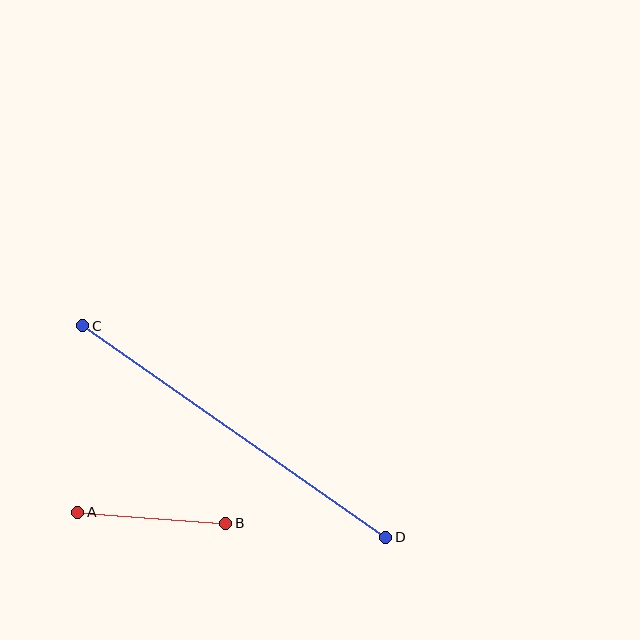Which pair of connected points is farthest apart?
Points C and D are farthest apart.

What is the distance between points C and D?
The distance is approximately 369 pixels.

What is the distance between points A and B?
The distance is approximately 149 pixels.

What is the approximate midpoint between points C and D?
The midpoint is at approximately (234, 432) pixels.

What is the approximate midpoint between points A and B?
The midpoint is at approximately (152, 518) pixels.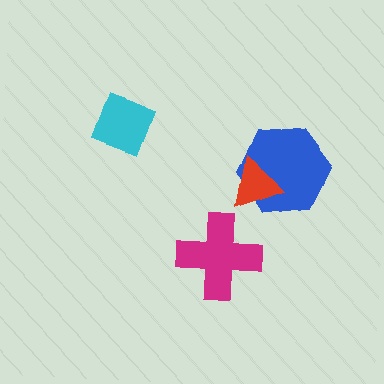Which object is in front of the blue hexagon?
The red triangle is in front of the blue hexagon.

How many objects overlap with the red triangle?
1 object overlaps with the red triangle.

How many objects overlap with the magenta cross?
0 objects overlap with the magenta cross.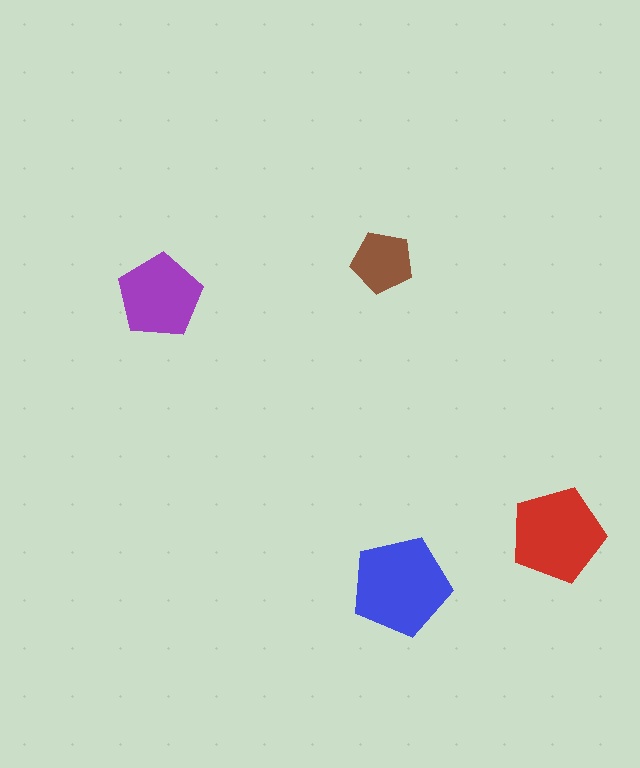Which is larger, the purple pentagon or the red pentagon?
The red one.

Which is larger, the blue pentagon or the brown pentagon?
The blue one.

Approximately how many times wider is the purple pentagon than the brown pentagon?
About 1.5 times wider.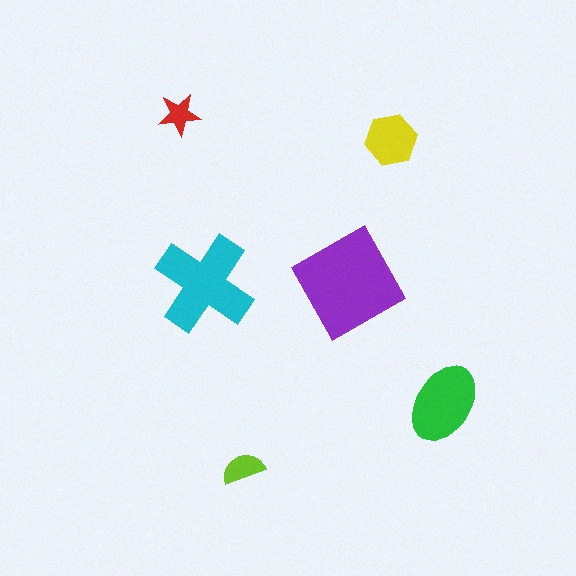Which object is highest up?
The red star is topmost.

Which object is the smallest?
The red star.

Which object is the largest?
The purple diamond.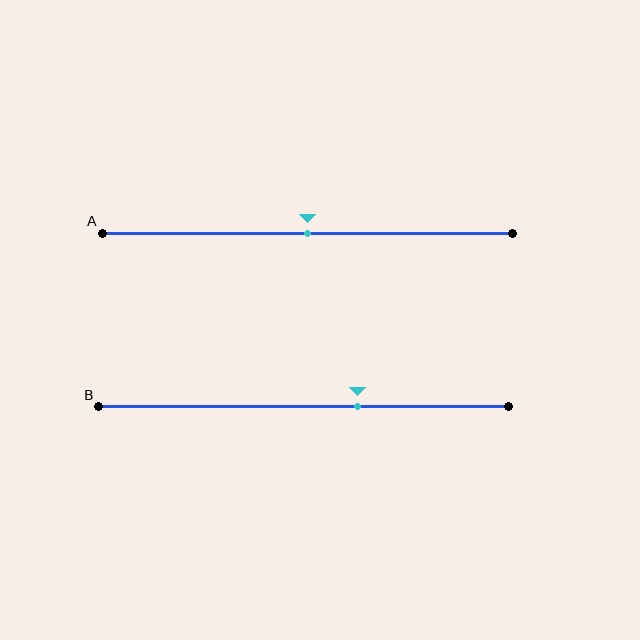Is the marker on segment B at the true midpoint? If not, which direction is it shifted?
No, the marker on segment B is shifted to the right by about 13% of the segment length.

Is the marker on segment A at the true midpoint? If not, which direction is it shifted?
Yes, the marker on segment A is at the true midpoint.